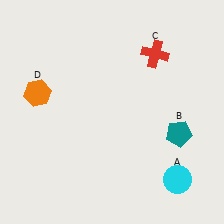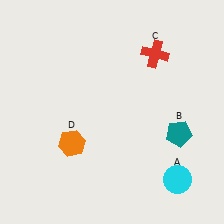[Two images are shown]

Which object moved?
The orange hexagon (D) moved down.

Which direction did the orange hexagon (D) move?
The orange hexagon (D) moved down.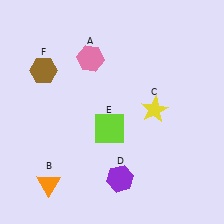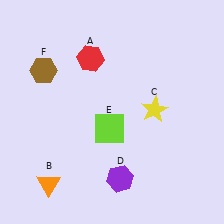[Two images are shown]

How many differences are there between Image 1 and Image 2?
There is 1 difference between the two images.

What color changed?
The hexagon (A) changed from pink in Image 1 to red in Image 2.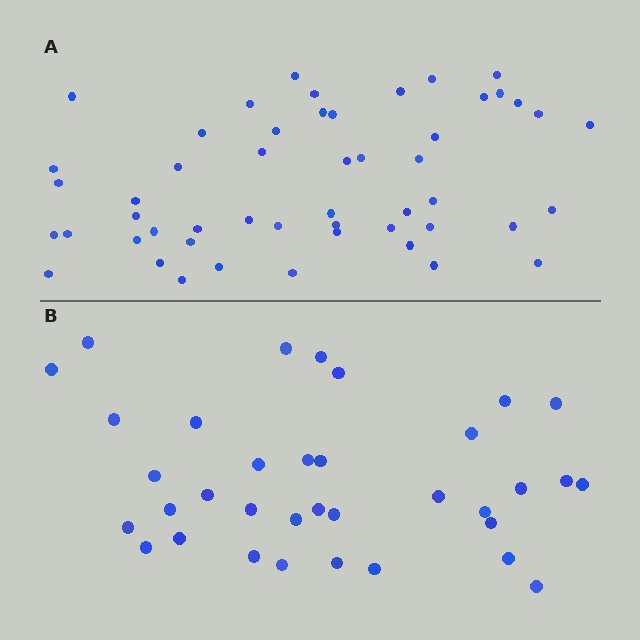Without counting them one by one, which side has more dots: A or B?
Region A (the top region) has more dots.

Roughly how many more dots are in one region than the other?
Region A has approximately 15 more dots than region B.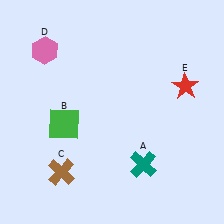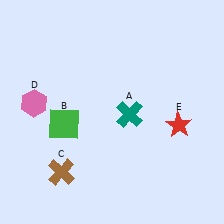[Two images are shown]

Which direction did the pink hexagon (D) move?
The pink hexagon (D) moved down.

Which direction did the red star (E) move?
The red star (E) moved down.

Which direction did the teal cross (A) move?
The teal cross (A) moved up.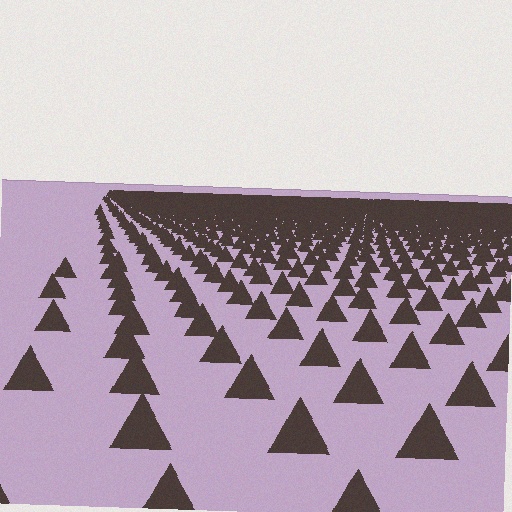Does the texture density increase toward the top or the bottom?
Density increases toward the top.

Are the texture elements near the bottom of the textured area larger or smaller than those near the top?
Larger. Near the bottom, elements are closer to the viewer and appear at a bigger on-screen size.